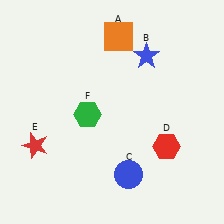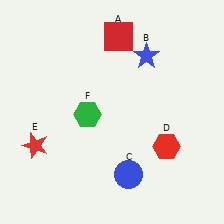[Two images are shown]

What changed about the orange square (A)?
In Image 1, A is orange. In Image 2, it changed to red.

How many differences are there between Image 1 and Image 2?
There is 1 difference between the two images.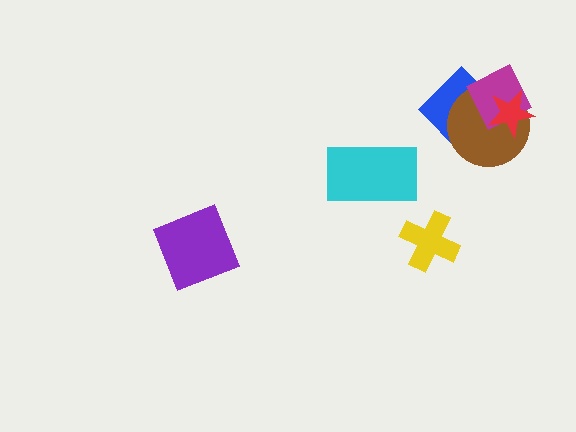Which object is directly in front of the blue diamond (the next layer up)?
The brown circle is directly in front of the blue diamond.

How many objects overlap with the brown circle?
3 objects overlap with the brown circle.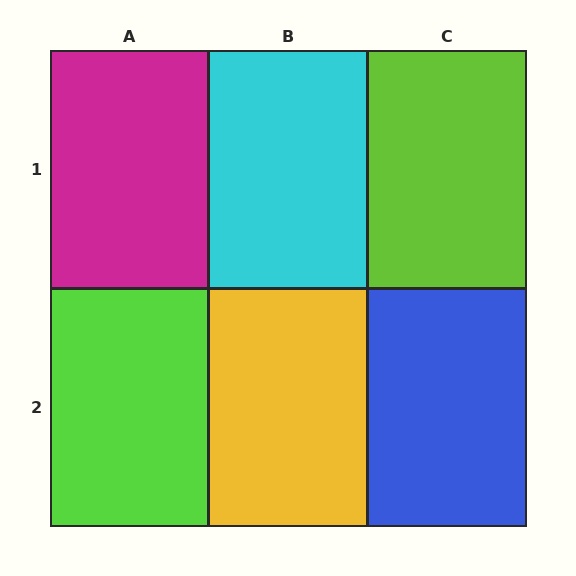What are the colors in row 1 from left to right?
Magenta, cyan, lime.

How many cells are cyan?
1 cell is cyan.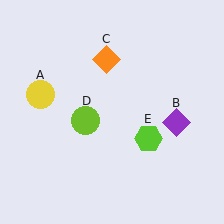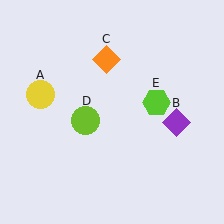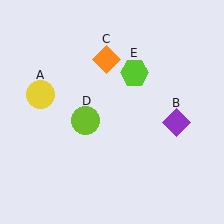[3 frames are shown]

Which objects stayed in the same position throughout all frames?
Yellow circle (object A) and purple diamond (object B) and orange diamond (object C) and lime circle (object D) remained stationary.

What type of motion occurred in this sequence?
The lime hexagon (object E) rotated counterclockwise around the center of the scene.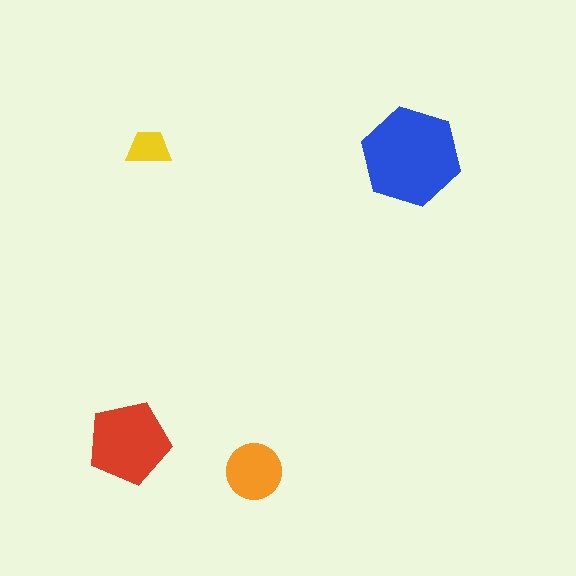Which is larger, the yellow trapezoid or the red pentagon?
The red pentagon.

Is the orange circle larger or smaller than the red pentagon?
Smaller.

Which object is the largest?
The blue hexagon.